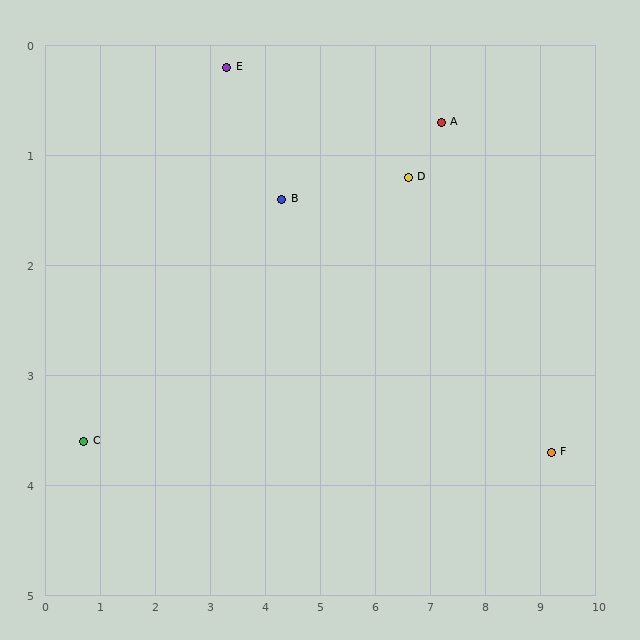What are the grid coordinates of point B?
Point B is at approximately (4.3, 1.4).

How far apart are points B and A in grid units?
Points B and A are about 3.0 grid units apart.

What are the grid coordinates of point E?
Point E is at approximately (3.3, 0.2).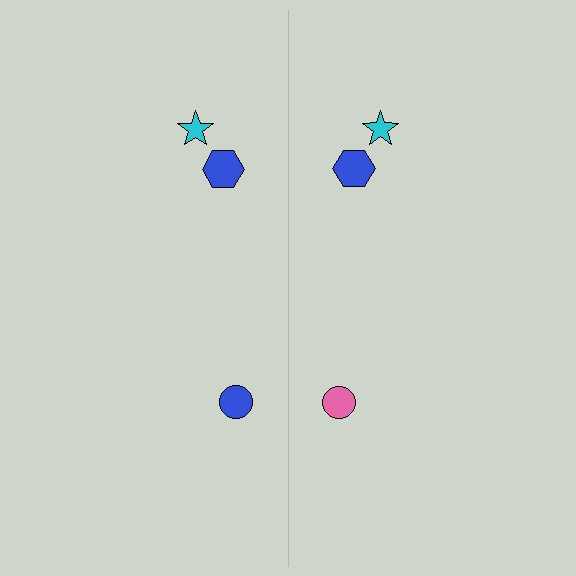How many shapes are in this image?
There are 6 shapes in this image.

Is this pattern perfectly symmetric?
No, the pattern is not perfectly symmetric. The pink circle on the right side breaks the symmetry — its mirror counterpart is blue.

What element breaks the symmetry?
The pink circle on the right side breaks the symmetry — its mirror counterpart is blue.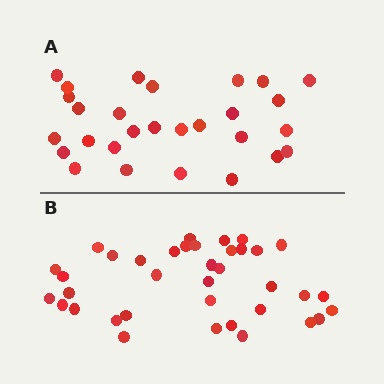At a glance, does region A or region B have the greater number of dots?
Region B (the bottom region) has more dots.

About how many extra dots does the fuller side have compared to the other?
Region B has roughly 8 or so more dots than region A.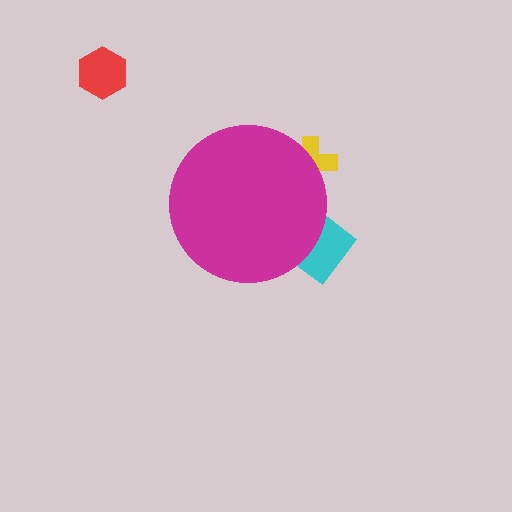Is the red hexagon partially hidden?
No, the red hexagon is fully visible.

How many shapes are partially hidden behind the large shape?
2 shapes are partially hidden.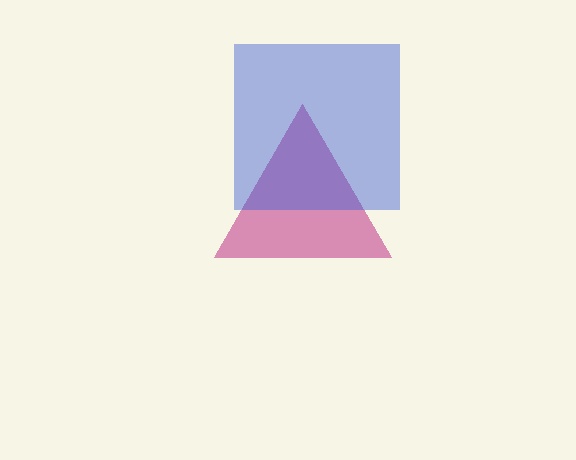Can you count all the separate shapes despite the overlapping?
Yes, there are 2 separate shapes.